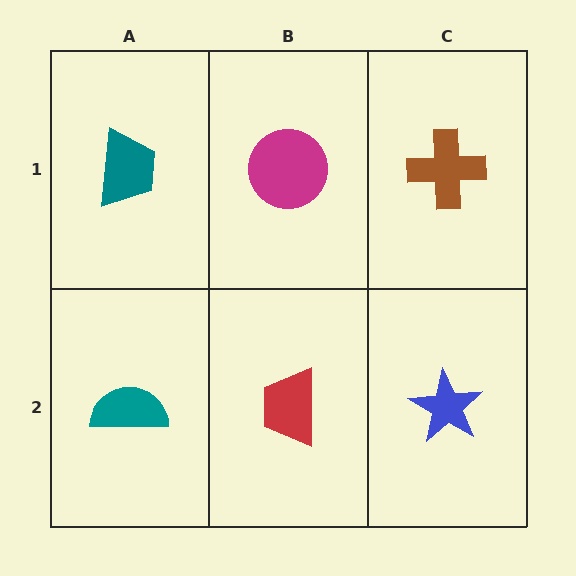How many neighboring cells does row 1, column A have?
2.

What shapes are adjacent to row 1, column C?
A blue star (row 2, column C), a magenta circle (row 1, column B).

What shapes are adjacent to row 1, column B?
A red trapezoid (row 2, column B), a teal trapezoid (row 1, column A), a brown cross (row 1, column C).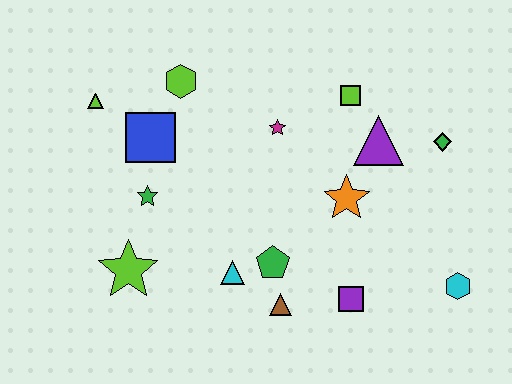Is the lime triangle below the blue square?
No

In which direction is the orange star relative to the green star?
The orange star is to the right of the green star.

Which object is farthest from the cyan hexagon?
The lime triangle is farthest from the cyan hexagon.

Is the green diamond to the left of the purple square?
No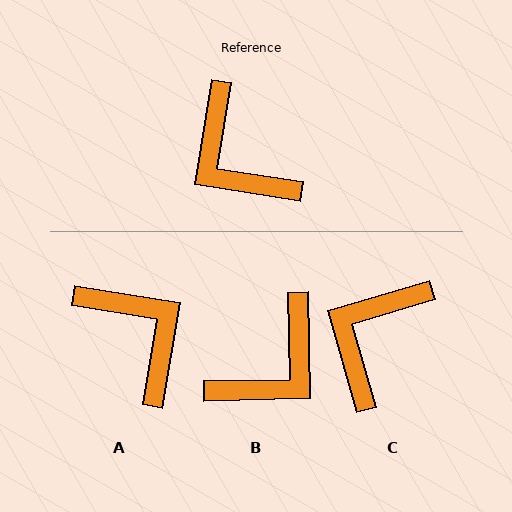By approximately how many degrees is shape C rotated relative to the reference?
Approximately 65 degrees clockwise.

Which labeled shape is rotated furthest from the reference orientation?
A, about 180 degrees away.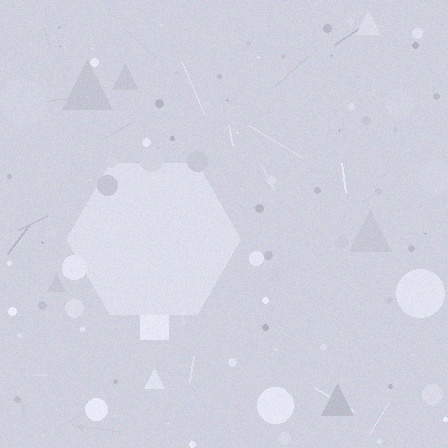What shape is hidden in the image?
A hexagon is hidden in the image.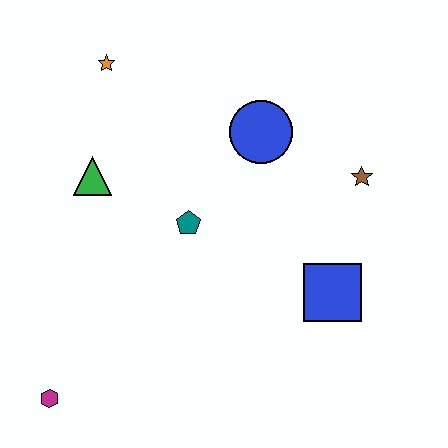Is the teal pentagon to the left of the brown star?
Yes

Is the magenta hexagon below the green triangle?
Yes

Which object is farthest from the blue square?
The orange star is farthest from the blue square.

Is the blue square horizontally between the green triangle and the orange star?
No